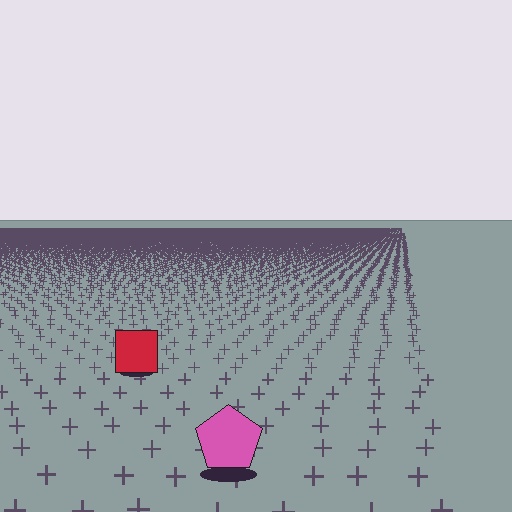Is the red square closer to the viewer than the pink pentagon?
No. The pink pentagon is closer — you can tell from the texture gradient: the ground texture is coarser near it.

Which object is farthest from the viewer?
The red square is farthest from the viewer. It appears smaller and the ground texture around it is denser.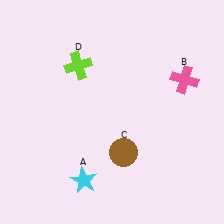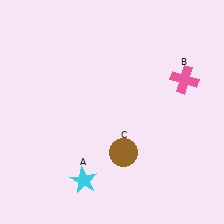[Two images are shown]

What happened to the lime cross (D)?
The lime cross (D) was removed in Image 2. It was in the top-left area of Image 1.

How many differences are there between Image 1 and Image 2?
There is 1 difference between the two images.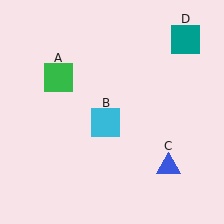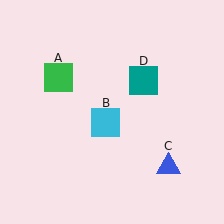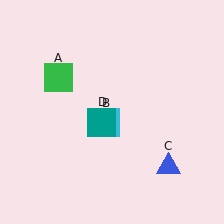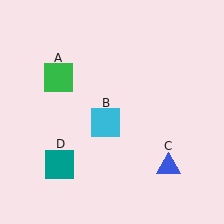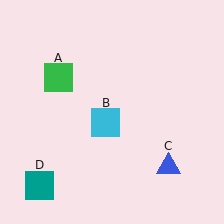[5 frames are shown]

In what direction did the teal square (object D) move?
The teal square (object D) moved down and to the left.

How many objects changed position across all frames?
1 object changed position: teal square (object D).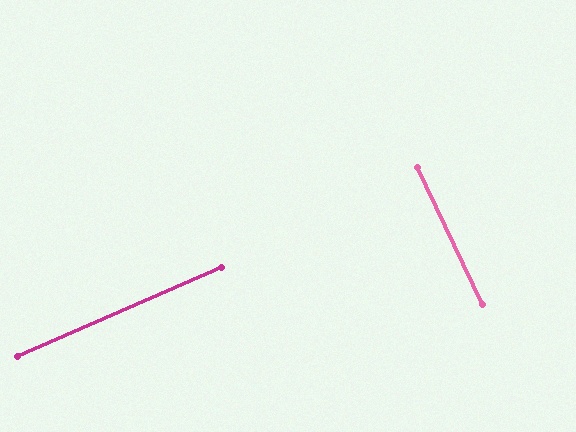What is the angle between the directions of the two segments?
Approximately 88 degrees.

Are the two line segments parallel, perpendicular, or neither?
Perpendicular — they meet at approximately 88°.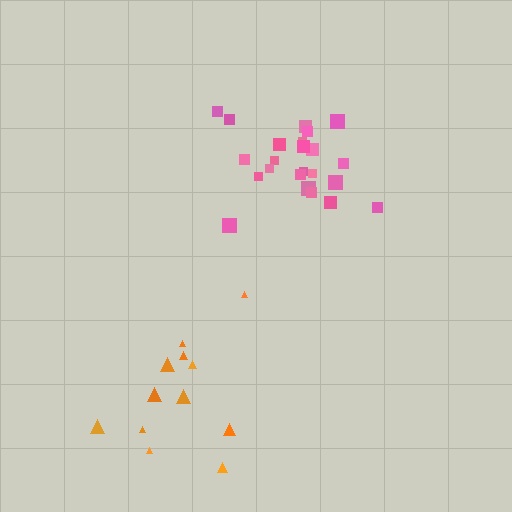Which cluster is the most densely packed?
Pink.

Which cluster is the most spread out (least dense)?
Orange.